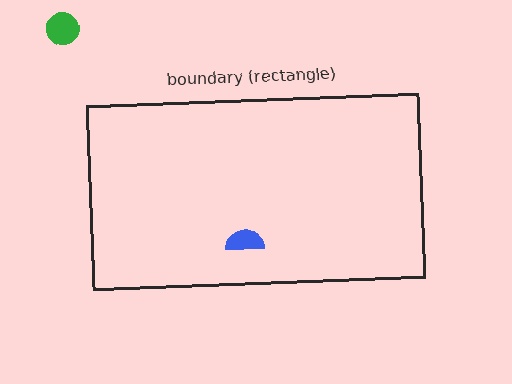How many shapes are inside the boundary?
1 inside, 1 outside.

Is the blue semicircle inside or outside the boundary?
Inside.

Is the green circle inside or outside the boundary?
Outside.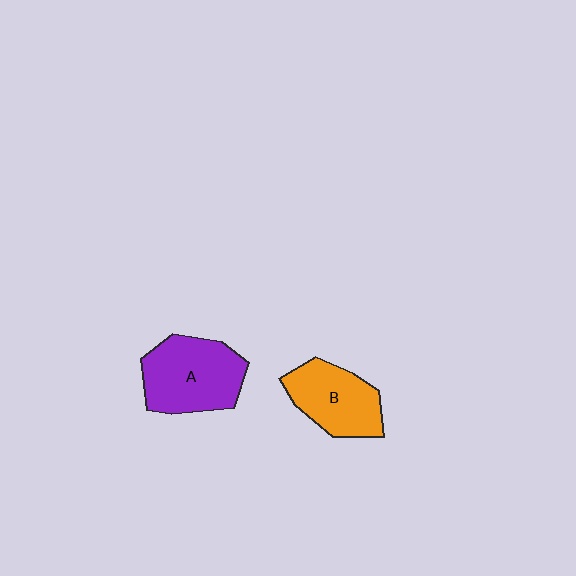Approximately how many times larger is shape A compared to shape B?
Approximately 1.2 times.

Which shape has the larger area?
Shape A (purple).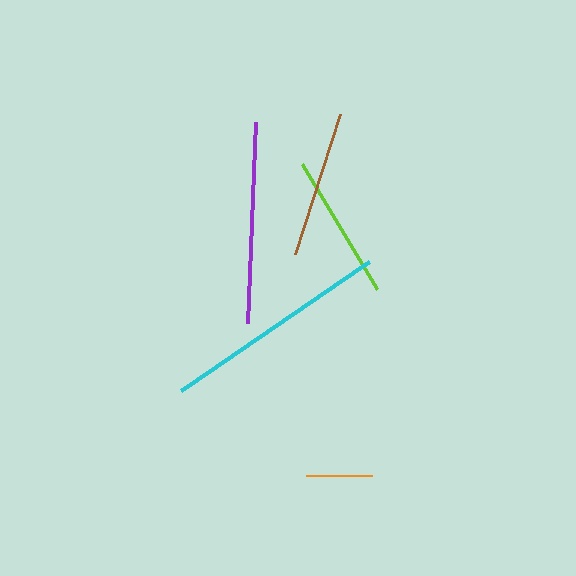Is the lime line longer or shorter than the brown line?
The brown line is longer than the lime line.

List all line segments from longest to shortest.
From longest to shortest: cyan, purple, brown, lime, orange.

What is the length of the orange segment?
The orange segment is approximately 66 pixels long.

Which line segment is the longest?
The cyan line is the longest at approximately 228 pixels.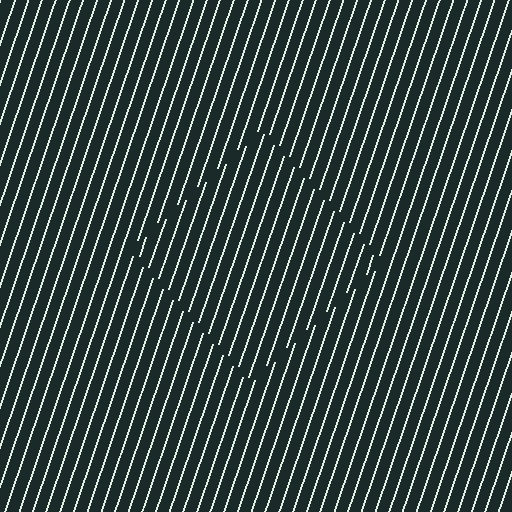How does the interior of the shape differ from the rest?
The interior of the shape contains the same grating, shifted by half a period — the contour is defined by the phase discontinuity where line-ends from the inner and outer gratings abut.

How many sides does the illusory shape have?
4 sides — the line-ends trace a square.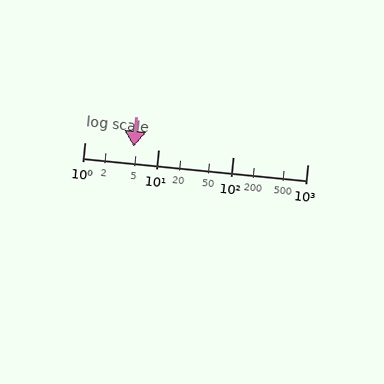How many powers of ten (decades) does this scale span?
The scale spans 3 decades, from 1 to 1000.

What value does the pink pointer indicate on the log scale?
The pointer indicates approximately 4.6.